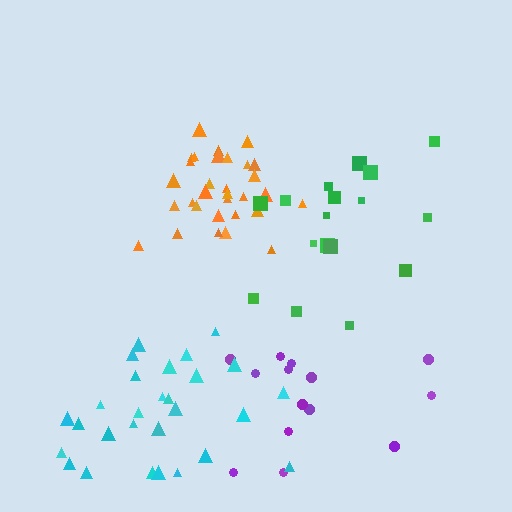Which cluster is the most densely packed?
Orange.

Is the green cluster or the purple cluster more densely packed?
Green.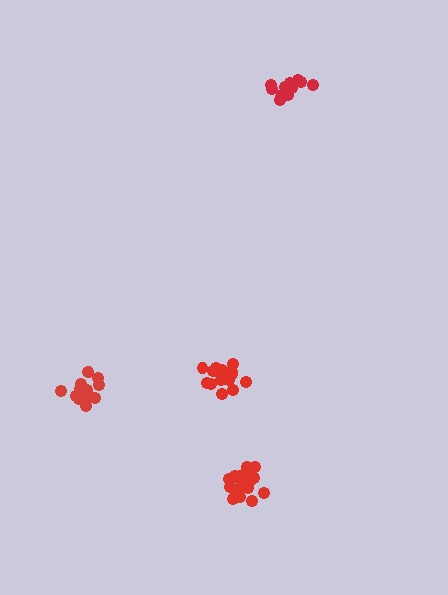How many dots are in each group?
Group 1: 19 dots, Group 2: 16 dots, Group 3: 16 dots, Group 4: 16 dots (67 total).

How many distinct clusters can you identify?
There are 4 distinct clusters.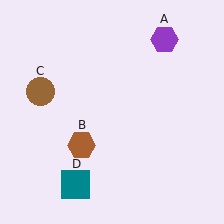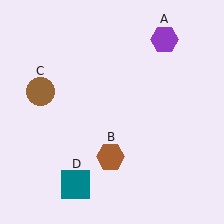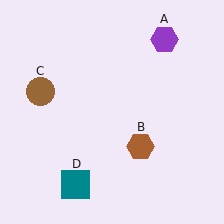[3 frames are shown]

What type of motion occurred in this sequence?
The brown hexagon (object B) rotated counterclockwise around the center of the scene.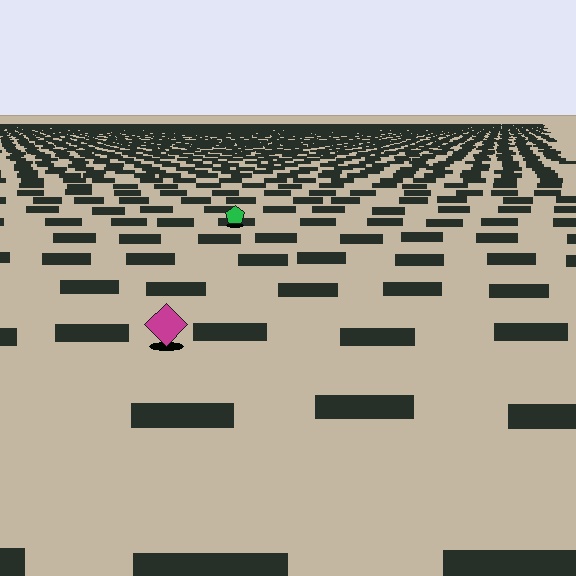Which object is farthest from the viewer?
The green pentagon is farthest from the viewer. It appears smaller and the ground texture around it is denser.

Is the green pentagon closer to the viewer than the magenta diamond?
No. The magenta diamond is closer — you can tell from the texture gradient: the ground texture is coarser near it.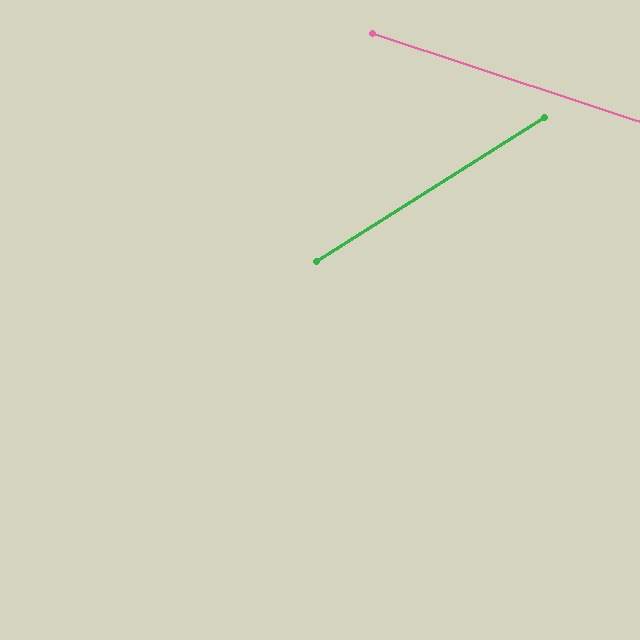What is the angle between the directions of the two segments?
Approximately 51 degrees.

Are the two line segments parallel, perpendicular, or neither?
Neither parallel nor perpendicular — they differ by about 51°.